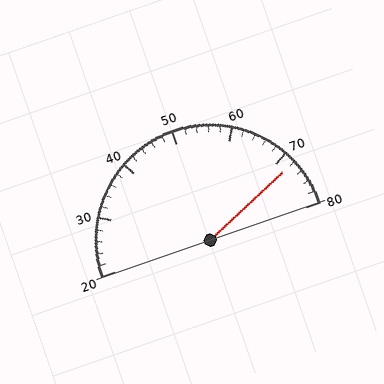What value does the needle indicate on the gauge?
The needle indicates approximately 72.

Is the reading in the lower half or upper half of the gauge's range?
The reading is in the upper half of the range (20 to 80).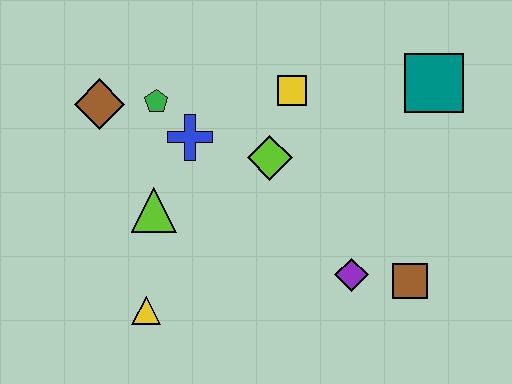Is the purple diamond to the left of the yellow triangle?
No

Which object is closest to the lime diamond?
The yellow square is closest to the lime diamond.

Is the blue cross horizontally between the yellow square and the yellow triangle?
Yes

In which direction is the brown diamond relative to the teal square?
The brown diamond is to the left of the teal square.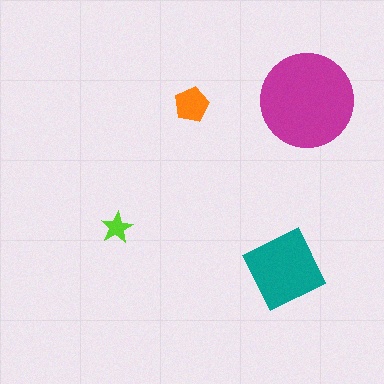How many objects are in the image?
There are 4 objects in the image.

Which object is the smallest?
The lime star.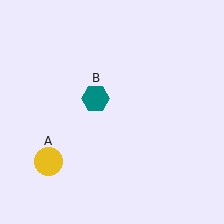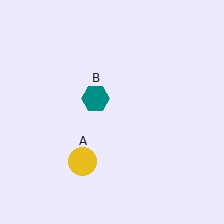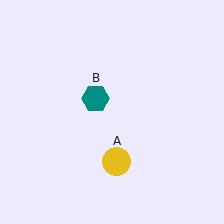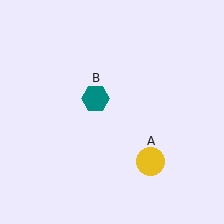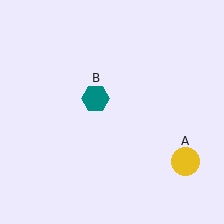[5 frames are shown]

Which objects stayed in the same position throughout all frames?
Teal hexagon (object B) remained stationary.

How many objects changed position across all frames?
1 object changed position: yellow circle (object A).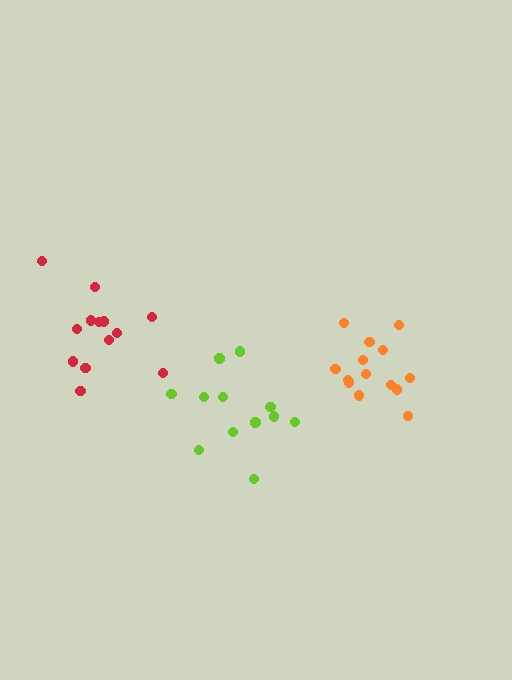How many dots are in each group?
Group 1: 14 dots, Group 2: 12 dots, Group 3: 13 dots (39 total).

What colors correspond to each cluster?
The clusters are colored: orange, lime, red.